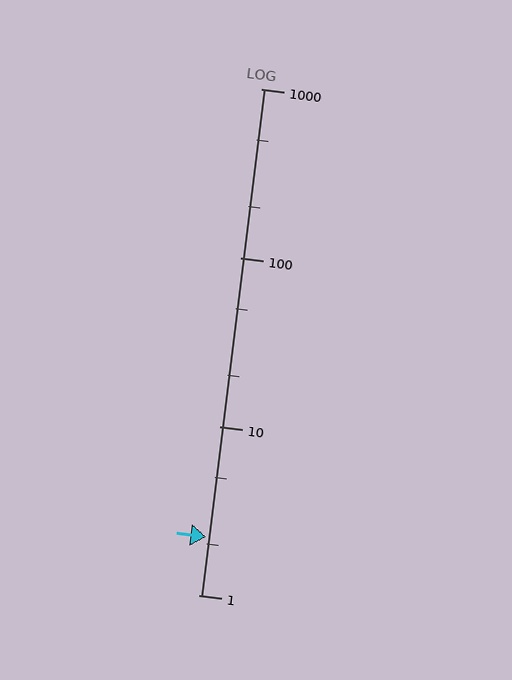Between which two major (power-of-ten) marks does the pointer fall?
The pointer is between 1 and 10.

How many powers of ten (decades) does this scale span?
The scale spans 3 decades, from 1 to 1000.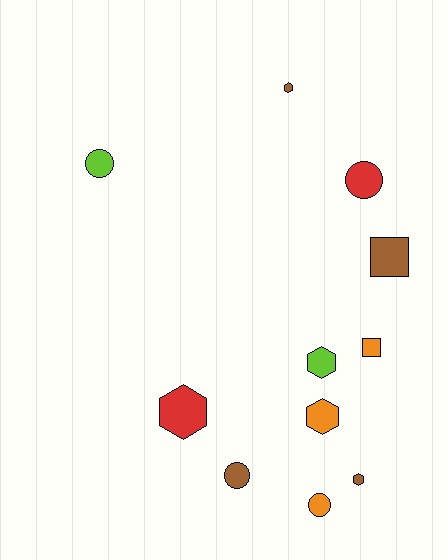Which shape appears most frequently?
Hexagon, with 5 objects.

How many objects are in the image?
There are 11 objects.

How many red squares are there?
There are no red squares.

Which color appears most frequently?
Brown, with 4 objects.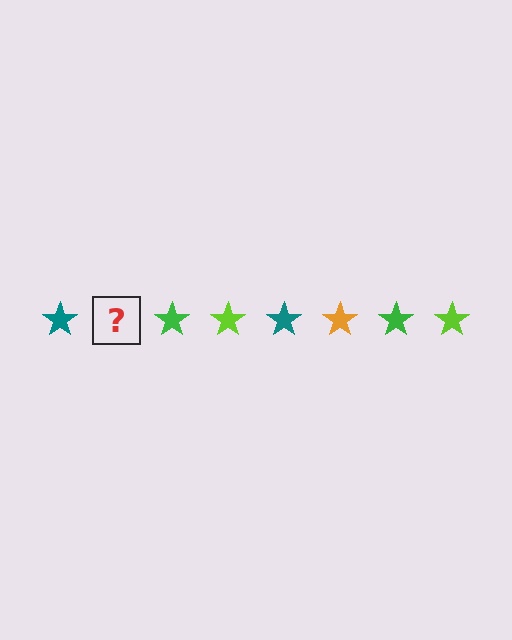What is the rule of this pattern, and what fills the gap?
The rule is that the pattern cycles through teal, orange, green, lime stars. The gap should be filled with an orange star.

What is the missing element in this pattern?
The missing element is an orange star.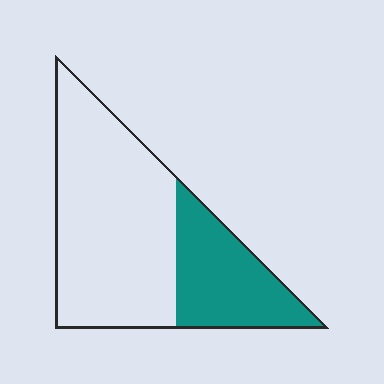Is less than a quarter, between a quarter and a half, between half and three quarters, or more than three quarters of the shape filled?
Between a quarter and a half.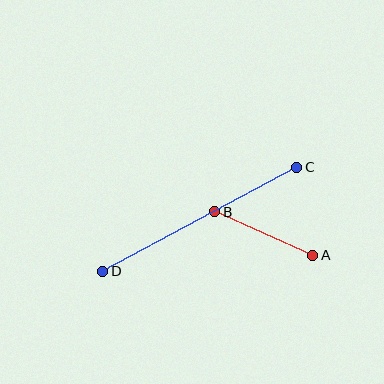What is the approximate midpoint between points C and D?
The midpoint is at approximately (200, 219) pixels.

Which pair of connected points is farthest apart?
Points C and D are farthest apart.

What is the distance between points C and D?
The distance is approximately 220 pixels.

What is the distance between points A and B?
The distance is approximately 107 pixels.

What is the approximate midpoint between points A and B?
The midpoint is at approximately (264, 234) pixels.